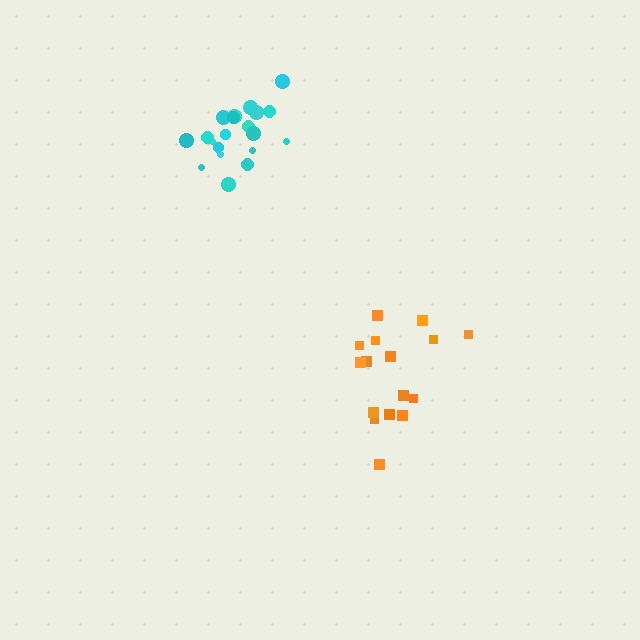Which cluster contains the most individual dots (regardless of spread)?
Cyan (20).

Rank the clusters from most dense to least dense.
cyan, orange.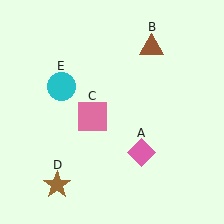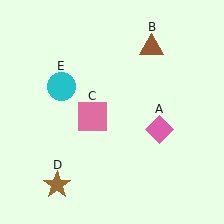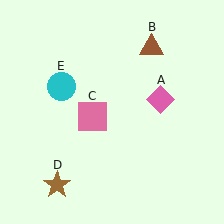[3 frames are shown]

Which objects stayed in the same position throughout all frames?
Brown triangle (object B) and pink square (object C) and brown star (object D) and cyan circle (object E) remained stationary.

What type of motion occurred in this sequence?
The pink diamond (object A) rotated counterclockwise around the center of the scene.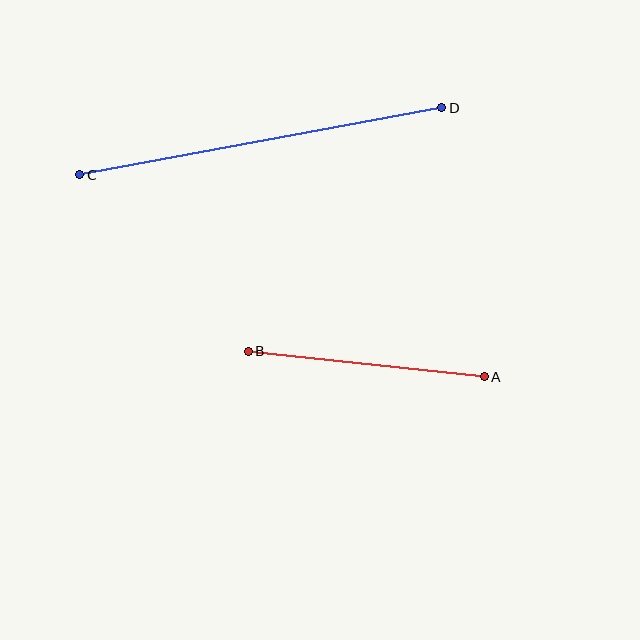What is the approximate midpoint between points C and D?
The midpoint is at approximately (261, 141) pixels.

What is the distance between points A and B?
The distance is approximately 238 pixels.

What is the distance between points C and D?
The distance is approximately 368 pixels.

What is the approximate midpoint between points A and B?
The midpoint is at approximately (366, 364) pixels.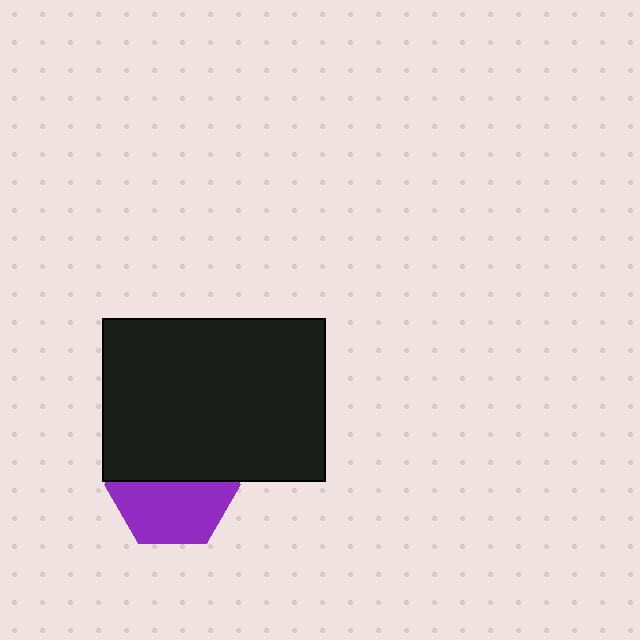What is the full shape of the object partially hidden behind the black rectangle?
The partially hidden object is a purple hexagon.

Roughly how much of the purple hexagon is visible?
About half of it is visible (roughly 53%).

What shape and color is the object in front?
The object in front is a black rectangle.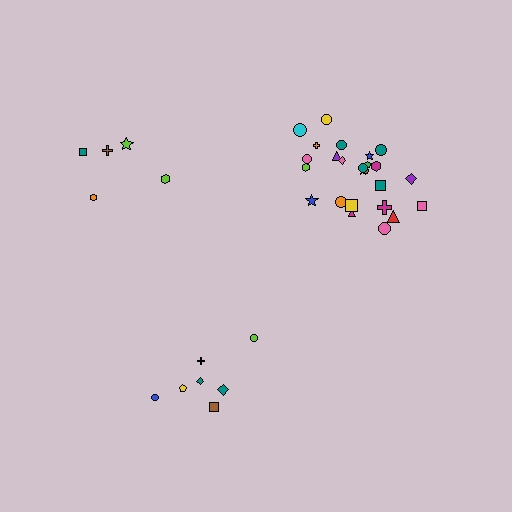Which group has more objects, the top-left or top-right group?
The top-right group.